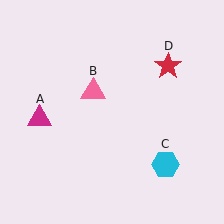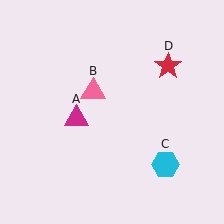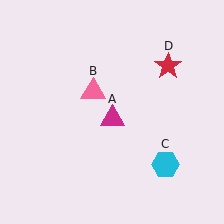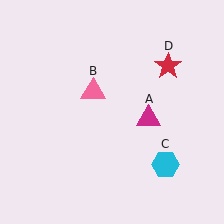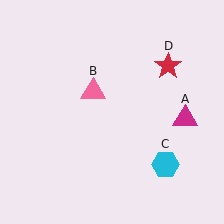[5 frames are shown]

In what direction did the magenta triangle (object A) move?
The magenta triangle (object A) moved right.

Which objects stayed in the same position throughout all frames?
Pink triangle (object B) and cyan hexagon (object C) and red star (object D) remained stationary.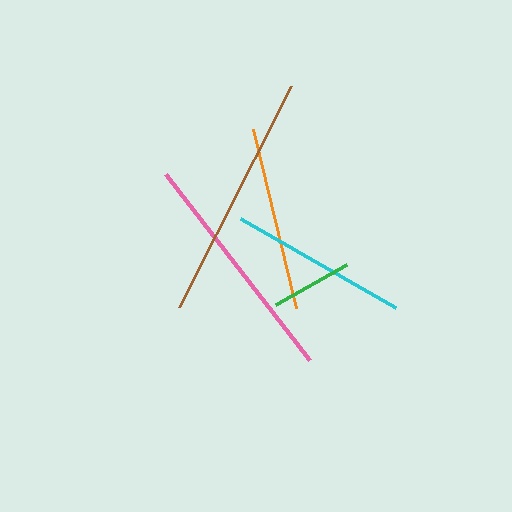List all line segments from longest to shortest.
From longest to shortest: brown, pink, orange, cyan, green.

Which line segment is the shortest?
The green line is the shortest at approximately 82 pixels.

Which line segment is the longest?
The brown line is the longest at approximately 249 pixels.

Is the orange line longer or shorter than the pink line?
The pink line is longer than the orange line.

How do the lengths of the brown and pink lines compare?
The brown and pink lines are approximately the same length.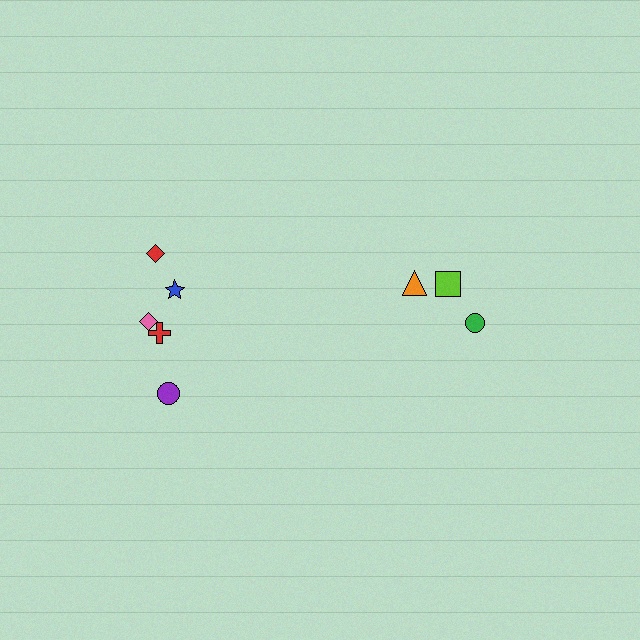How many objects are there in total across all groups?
There are 8 objects.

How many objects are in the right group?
There are 3 objects.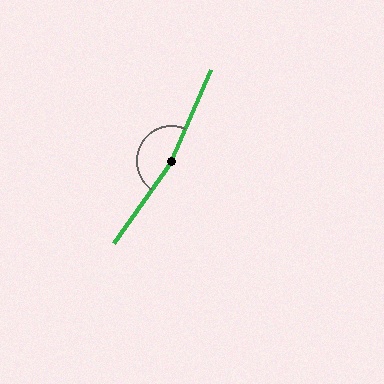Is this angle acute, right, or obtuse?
It is obtuse.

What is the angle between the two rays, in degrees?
Approximately 168 degrees.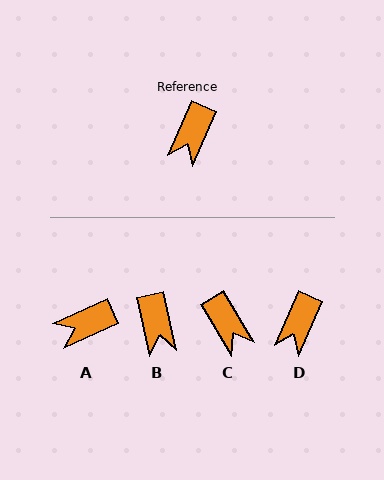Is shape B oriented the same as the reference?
No, it is off by about 36 degrees.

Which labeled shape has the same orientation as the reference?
D.